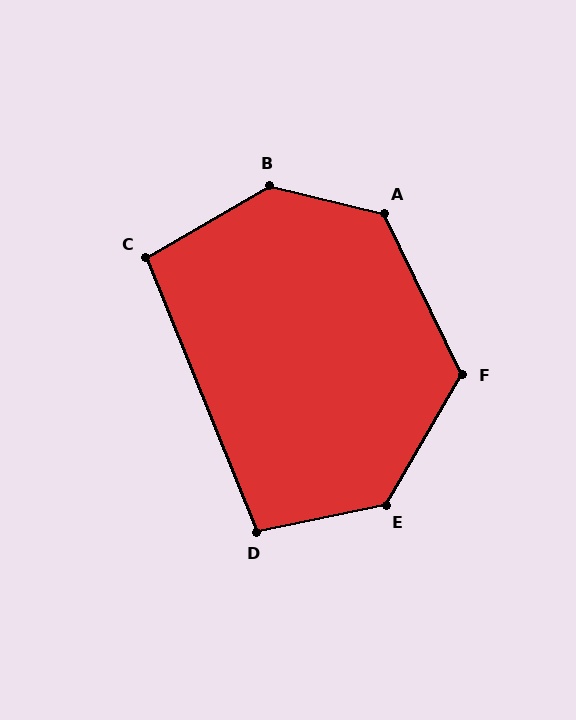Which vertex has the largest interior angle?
B, at approximately 136 degrees.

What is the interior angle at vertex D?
Approximately 100 degrees (obtuse).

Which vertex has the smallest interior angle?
C, at approximately 98 degrees.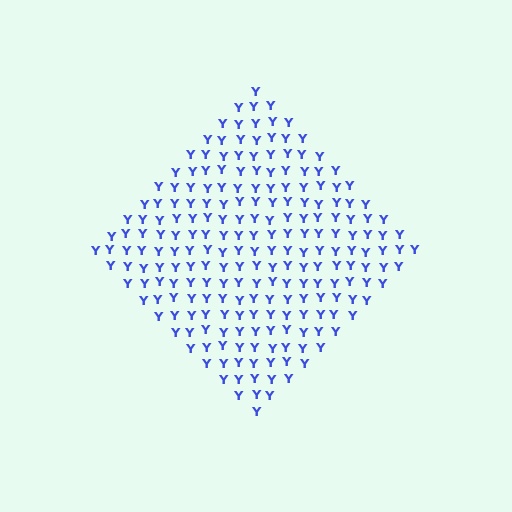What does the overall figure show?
The overall figure shows a diamond.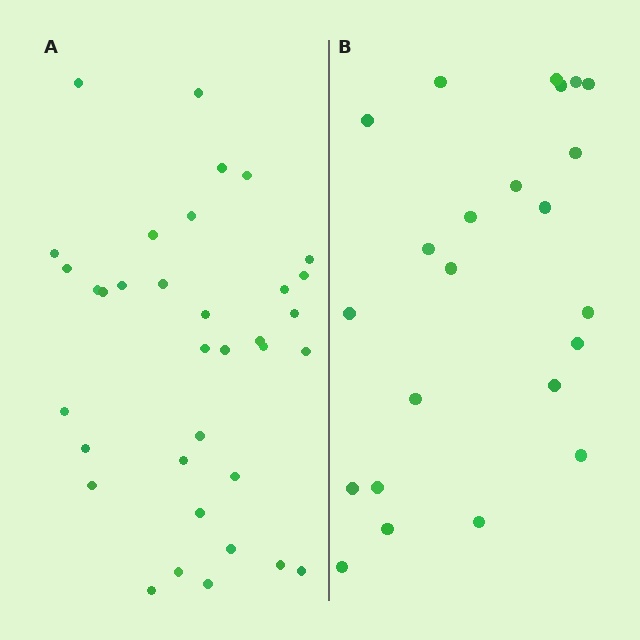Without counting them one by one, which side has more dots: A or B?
Region A (the left region) has more dots.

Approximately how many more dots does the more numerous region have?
Region A has roughly 12 or so more dots than region B.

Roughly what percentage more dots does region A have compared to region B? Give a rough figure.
About 50% more.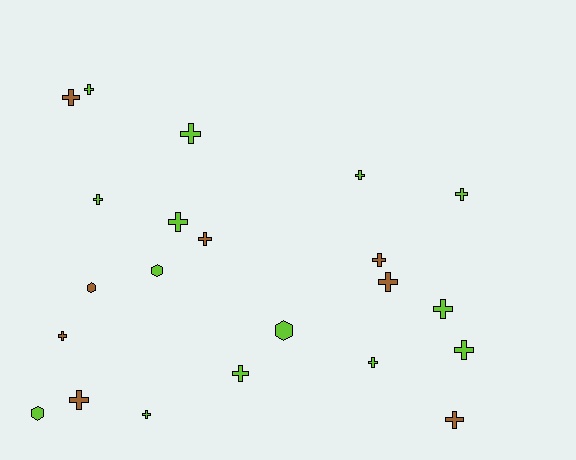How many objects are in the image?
There are 22 objects.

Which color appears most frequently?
Lime, with 14 objects.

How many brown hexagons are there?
There is 1 brown hexagon.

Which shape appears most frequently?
Cross, with 18 objects.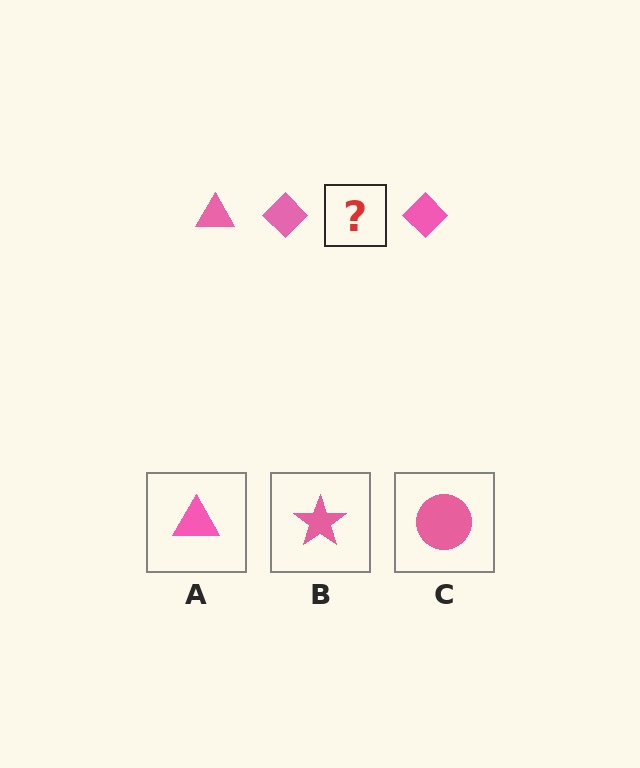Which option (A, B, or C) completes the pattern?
A.